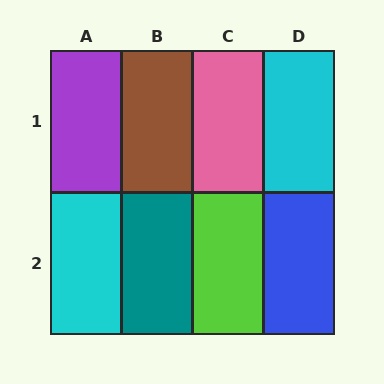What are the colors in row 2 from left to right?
Cyan, teal, lime, blue.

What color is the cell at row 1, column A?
Purple.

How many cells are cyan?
2 cells are cyan.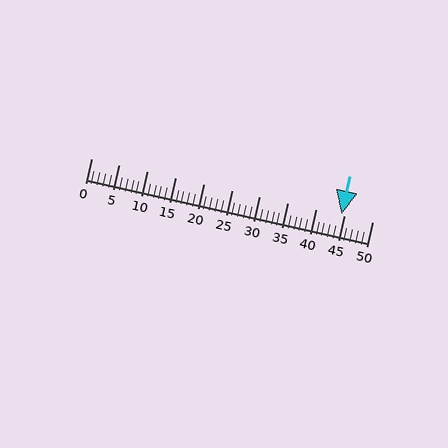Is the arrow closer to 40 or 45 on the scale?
The arrow is closer to 45.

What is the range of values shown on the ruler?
The ruler shows values from 0 to 50.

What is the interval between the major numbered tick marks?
The major tick marks are spaced 5 units apart.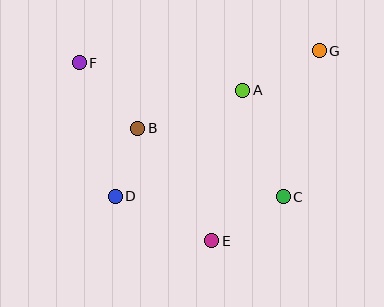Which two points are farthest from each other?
Points D and G are farthest from each other.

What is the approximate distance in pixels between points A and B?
The distance between A and B is approximately 112 pixels.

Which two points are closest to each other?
Points B and D are closest to each other.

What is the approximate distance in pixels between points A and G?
The distance between A and G is approximately 86 pixels.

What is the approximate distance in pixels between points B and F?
The distance between B and F is approximately 88 pixels.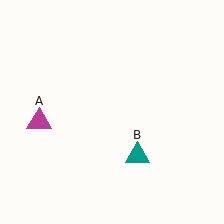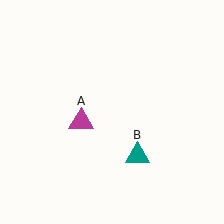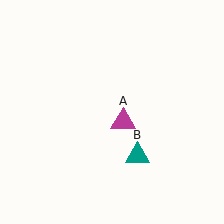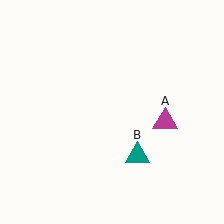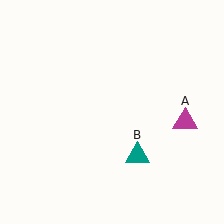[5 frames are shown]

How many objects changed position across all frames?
1 object changed position: magenta triangle (object A).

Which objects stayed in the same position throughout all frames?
Teal triangle (object B) remained stationary.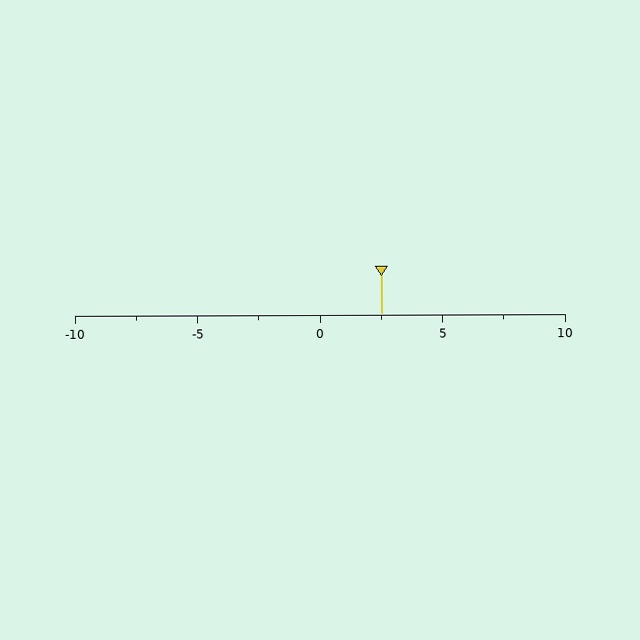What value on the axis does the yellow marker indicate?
The marker indicates approximately 2.5.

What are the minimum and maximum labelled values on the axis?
The axis runs from -10 to 10.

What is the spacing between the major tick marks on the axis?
The major ticks are spaced 5 apart.